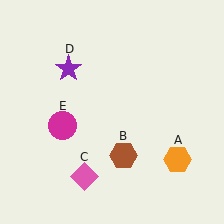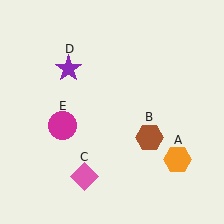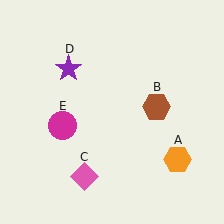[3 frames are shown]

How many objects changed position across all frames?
1 object changed position: brown hexagon (object B).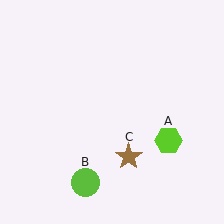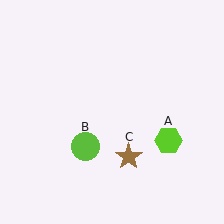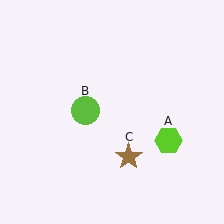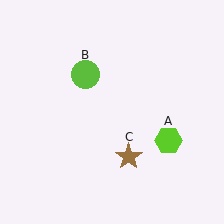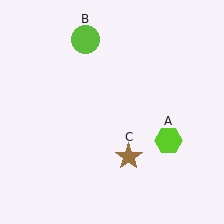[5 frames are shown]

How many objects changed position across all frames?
1 object changed position: lime circle (object B).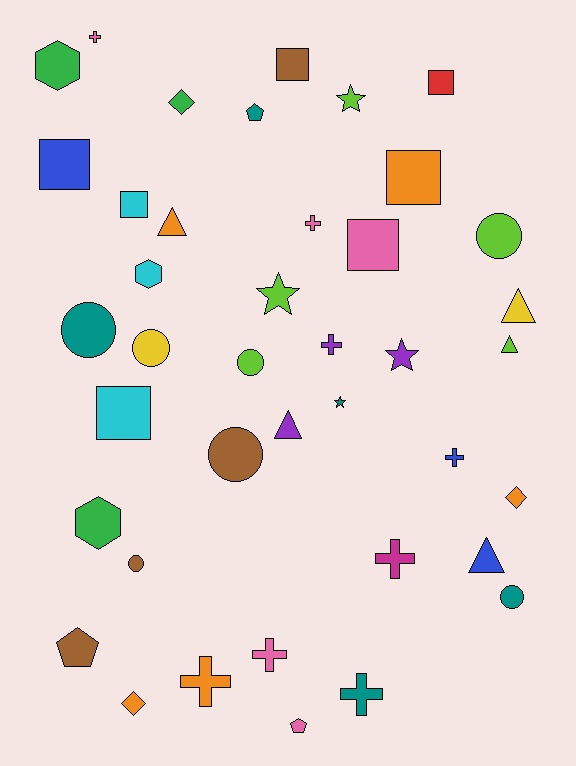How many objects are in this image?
There are 40 objects.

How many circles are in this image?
There are 7 circles.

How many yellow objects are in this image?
There are 2 yellow objects.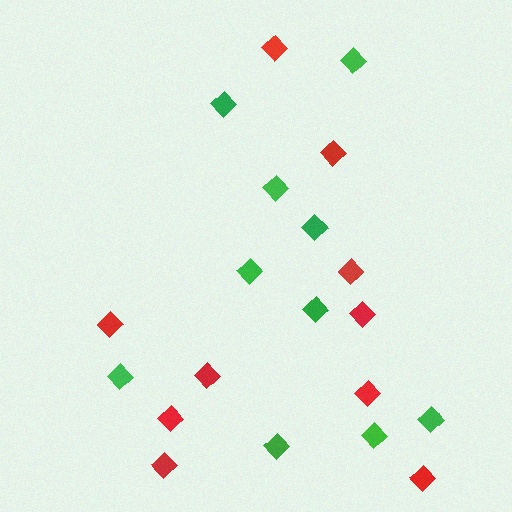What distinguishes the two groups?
There are 2 groups: one group of red diamonds (10) and one group of green diamonds (10).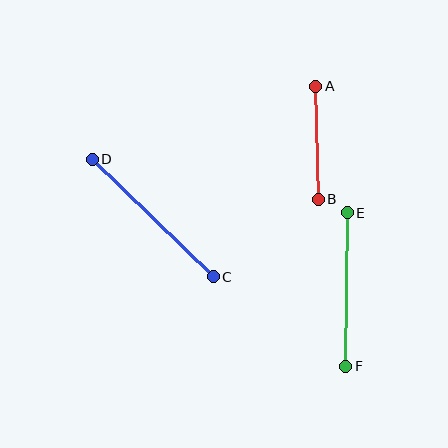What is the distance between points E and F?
The distance is approximately 153 pixels.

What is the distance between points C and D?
The distance is approximately 169 pixels.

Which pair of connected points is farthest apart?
Points C and D are farthest apart.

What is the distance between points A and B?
The distance is approximately 113 pixels.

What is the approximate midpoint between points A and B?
The midpoint is at approximately (317, 143) pixels.